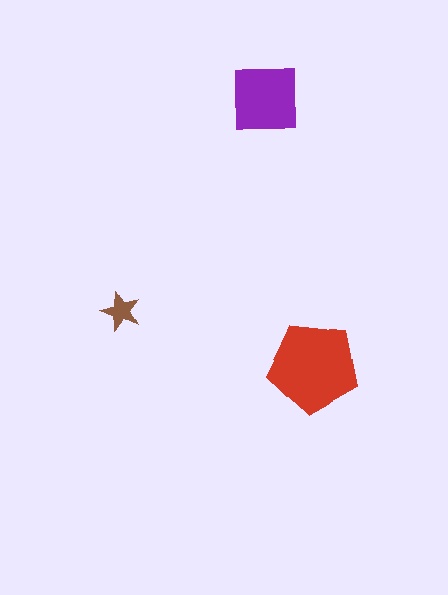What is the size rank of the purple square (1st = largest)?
2nd.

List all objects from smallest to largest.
The brown star, the purple square, the red pentagon.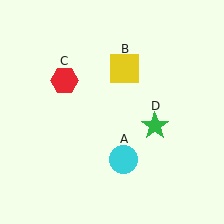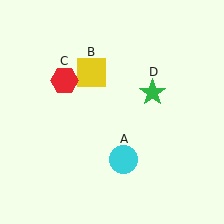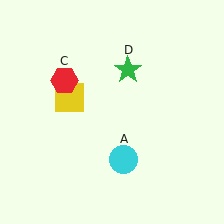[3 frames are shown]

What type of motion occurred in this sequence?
The yellow square (object B), green star (object D) rotated counterclockwise around the center of the scene.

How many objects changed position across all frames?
2 objects changed position: yellow square (object B), green star (object D).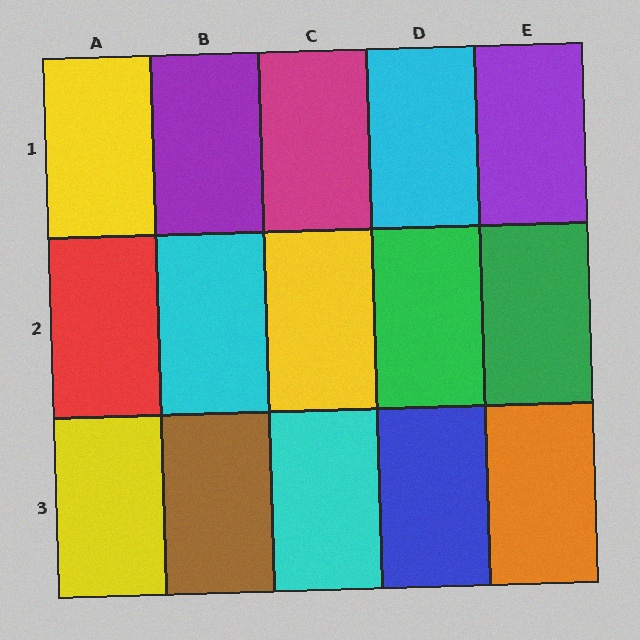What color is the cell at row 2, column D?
Green.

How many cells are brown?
1 cell is brown.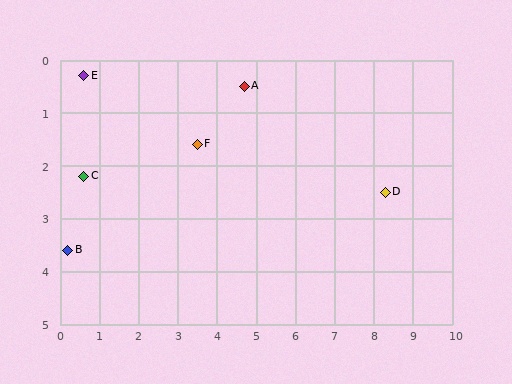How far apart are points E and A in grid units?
Points E and A are about 4.1 grid units apart.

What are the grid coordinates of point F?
Point F is at approximately (3.5, 1.6).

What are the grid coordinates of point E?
Point E is at approximately (0.6, 0.3).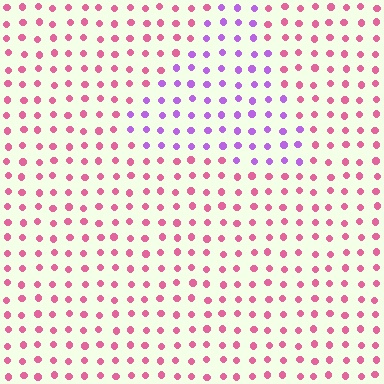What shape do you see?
I see a triangle.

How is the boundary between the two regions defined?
The boundary is defined purely by a slight shift in hue (about 53 degrees). Spacing, size, and orientation are identical on both sides.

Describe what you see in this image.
The image is filled with small pink elements in a uniform arrangement. A triangle-shaped region is visible where the elements are tinted to a slightly different hue, forming a subtle color boundary.